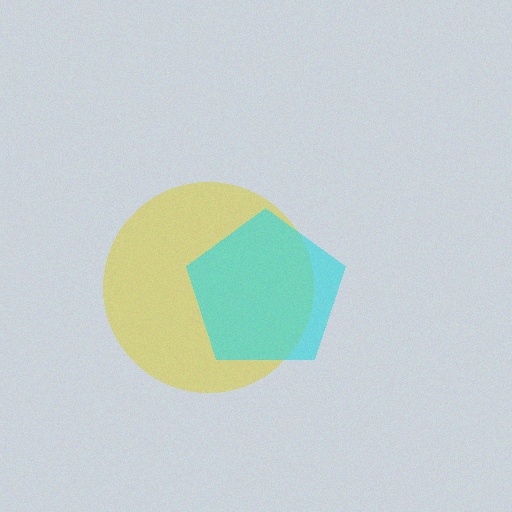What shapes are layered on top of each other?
The layered shapes are: a yellow circle, a cyan pentagon.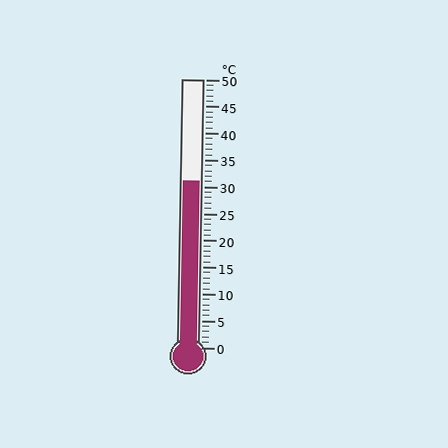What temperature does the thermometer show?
The thermometer shows approximately 31°C.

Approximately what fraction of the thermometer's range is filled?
The thermometer is filled to approximately 60% of its range.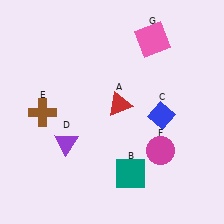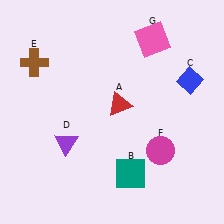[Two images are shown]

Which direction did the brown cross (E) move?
The brown cross (E) moved up.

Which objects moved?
The objects that moved are: the blue diamond (C), the brown cross (E).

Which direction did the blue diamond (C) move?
The blue diamond (C) moved up.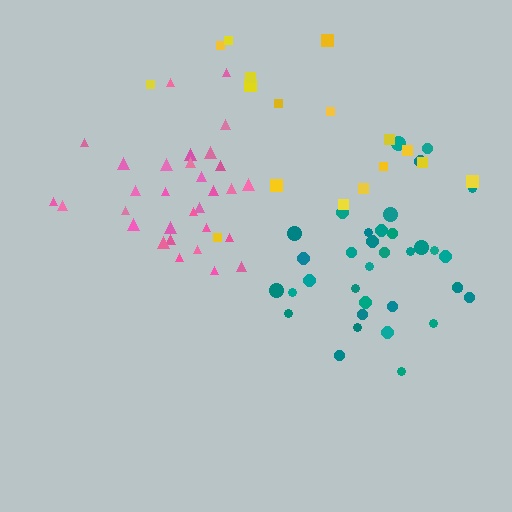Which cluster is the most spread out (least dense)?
Yellow.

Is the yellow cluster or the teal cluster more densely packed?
Teal.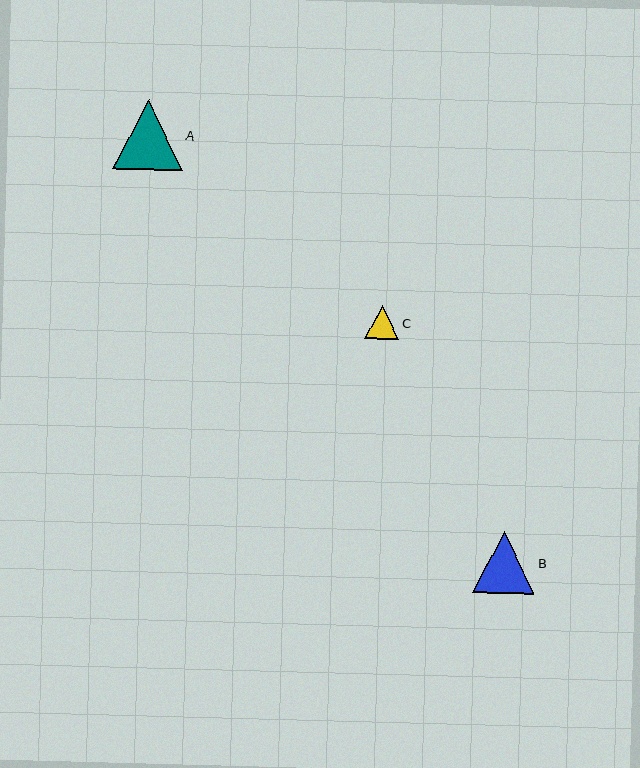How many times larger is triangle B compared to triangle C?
Triangle B is approximately 1.9 times the size of triangle C.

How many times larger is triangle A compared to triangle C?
Triangle A is approximately 2.1 times the size of triangle C.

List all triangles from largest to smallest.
From largest to smallest: A, B, C.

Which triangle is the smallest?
Triangle C is the smallest with a size of approximately 34 pixels.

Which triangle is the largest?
Triangle A is the largest with a size of approximately 70 pixels.